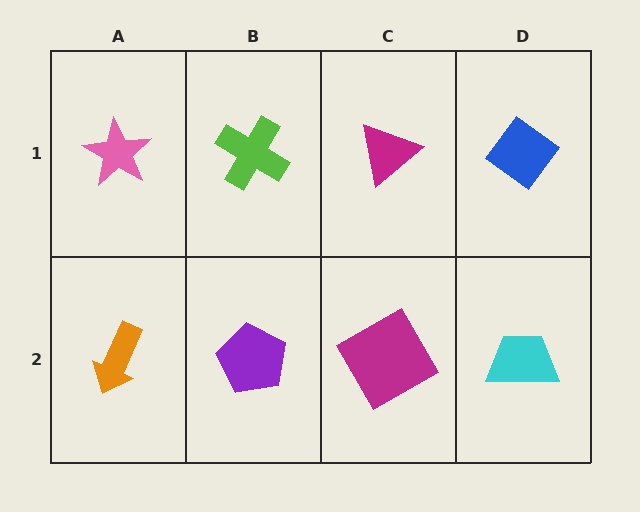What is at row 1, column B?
A lime cross.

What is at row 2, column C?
A magenta square.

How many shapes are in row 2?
4 shapes.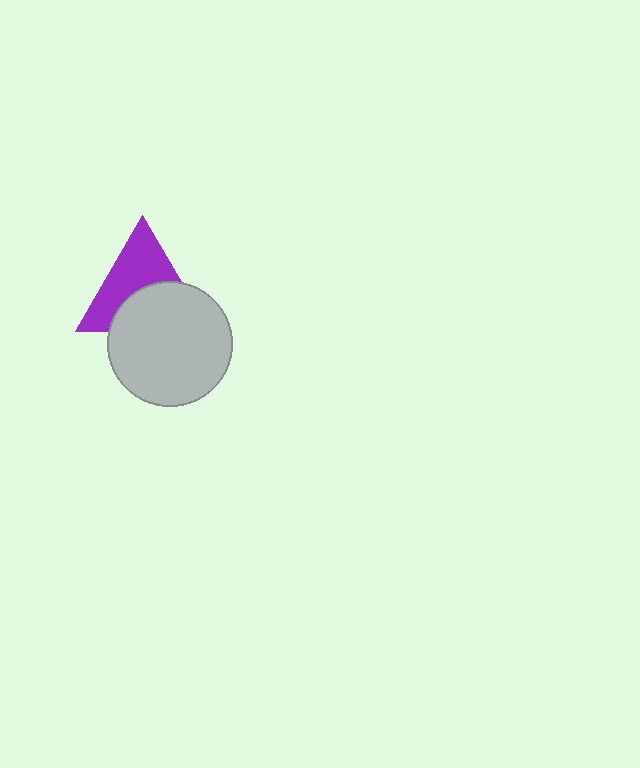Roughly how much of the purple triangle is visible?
About half of it is visible (roughly 54%).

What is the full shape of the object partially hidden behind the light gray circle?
The partially hidden object is a purple triangle.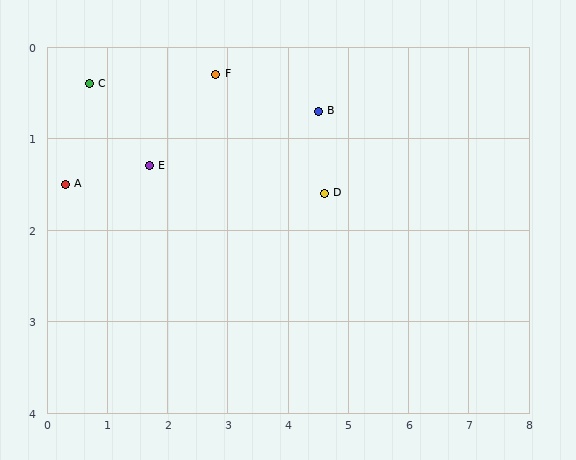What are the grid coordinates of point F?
Point F is at approximately (2.8, 0.3).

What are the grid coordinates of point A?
Point A is at approximately (0.3, 1.5).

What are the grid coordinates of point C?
Point C is at approximately (0.7, 0.4).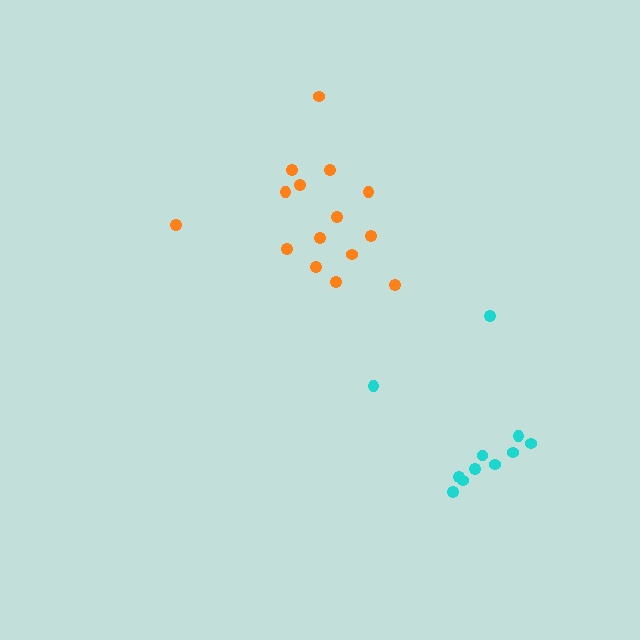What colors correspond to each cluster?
The clusters are colored: cyan, orange.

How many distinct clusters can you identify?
There are 2 distinct clusters.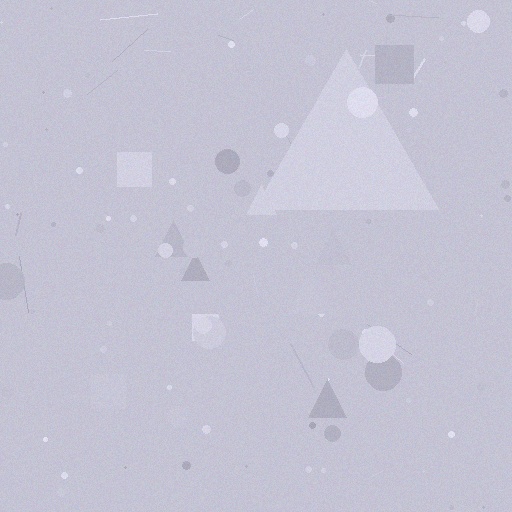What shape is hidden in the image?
A triangle is hidden in the image.